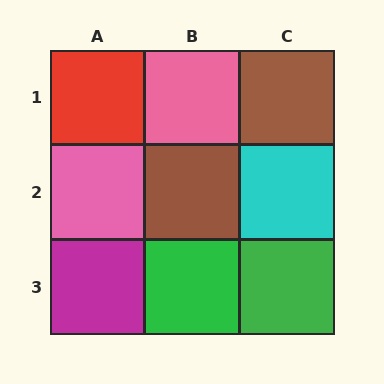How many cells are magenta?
1 cell is magenta.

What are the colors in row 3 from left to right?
Magenta, green, green.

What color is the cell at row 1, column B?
Pink.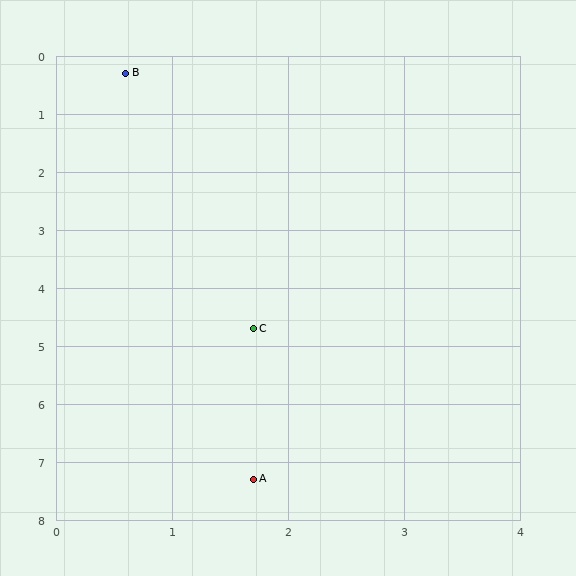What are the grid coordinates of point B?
Point B is at approximately (0.6, 0.3).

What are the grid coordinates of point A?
Point A is at approximately (1.7, 7.3).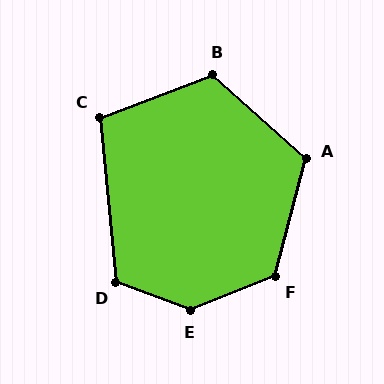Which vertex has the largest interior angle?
E, at approximately 138 degrees.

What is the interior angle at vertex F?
Approximately 126 degrees (obtuse).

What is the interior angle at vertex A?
Approximately 117 degrees (obtuse).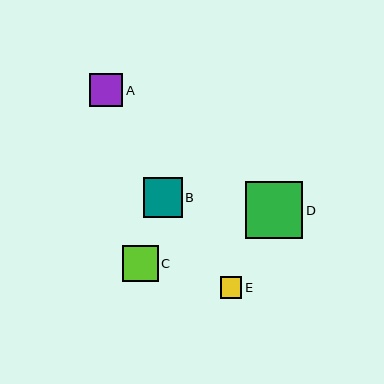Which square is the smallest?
Square E is the smallest with a size of approximately 21 pixels.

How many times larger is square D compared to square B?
Square D is approximately 1.5 times the size of square B.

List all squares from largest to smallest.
From largest to smallest: D, B, C, A, E.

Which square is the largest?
Square D is the largest with a size of approximately 57 pixels.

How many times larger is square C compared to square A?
Square C is approximately 1.1 times the size of square A.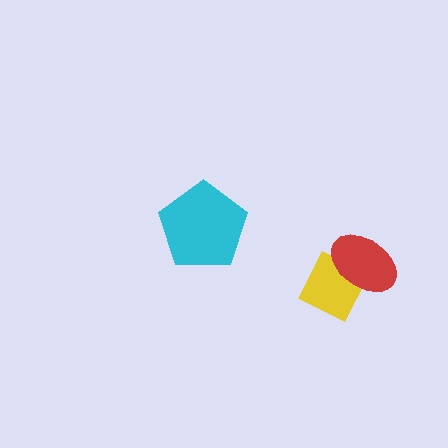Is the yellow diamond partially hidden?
Yes, it is partially covered by another shape.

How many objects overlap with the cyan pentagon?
0 objects overlap with the cyan pentagon.